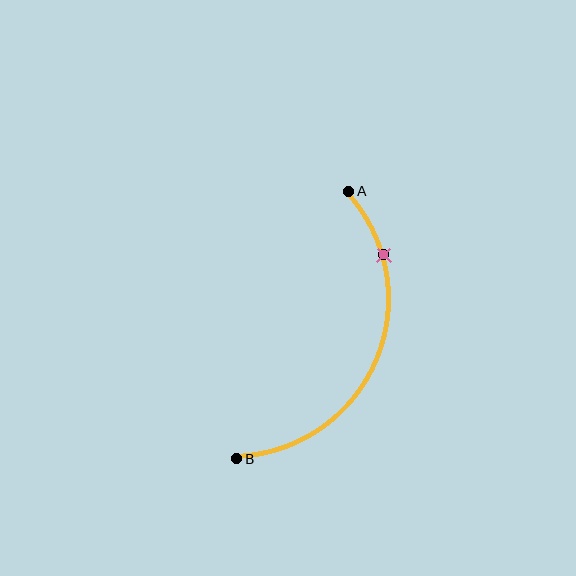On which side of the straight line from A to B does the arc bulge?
The arc bulges to the right of the straight line connecting A and B.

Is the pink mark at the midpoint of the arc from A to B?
No. The pink mark lies on the arc but is closer to endpoint A. The arc midpoint would be at the point on the curve equidistant along the arc from both A and B.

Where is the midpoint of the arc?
The arc midpoint is the point on the curve farthest from the straight line joining A and B. It sits to the right of that line.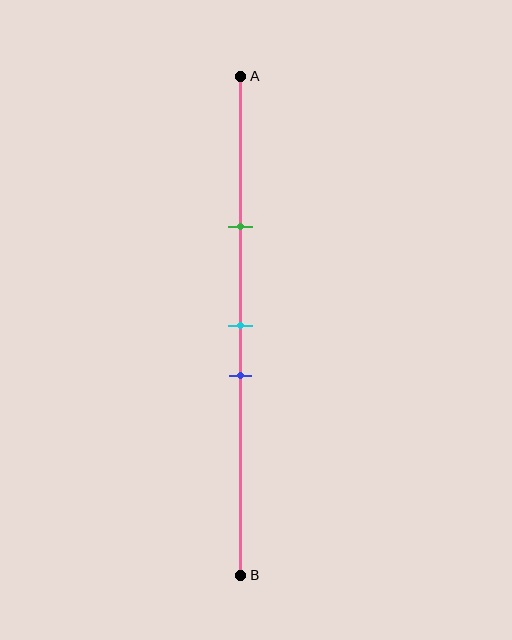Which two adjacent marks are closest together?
The cyan and blue marks are the closest adjacent pair.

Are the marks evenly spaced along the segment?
No, the marks are not evenly spaced.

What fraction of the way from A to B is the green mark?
The green mark is approximately 30% (0.3) of the way from A to B.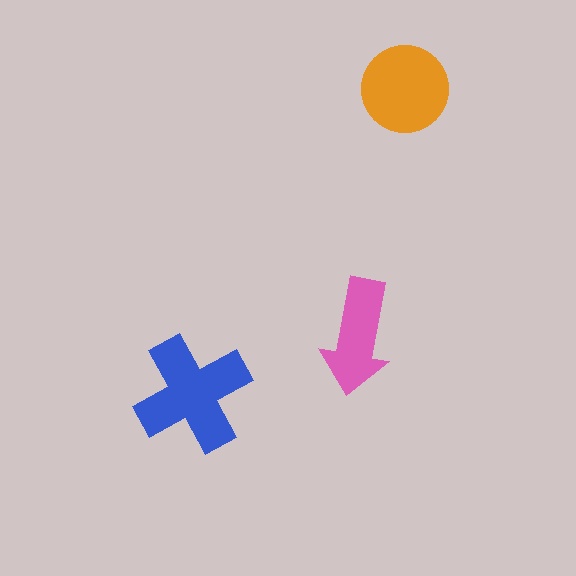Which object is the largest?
The blue cross.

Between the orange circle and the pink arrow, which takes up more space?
The orange circle.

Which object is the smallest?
The pink arrow.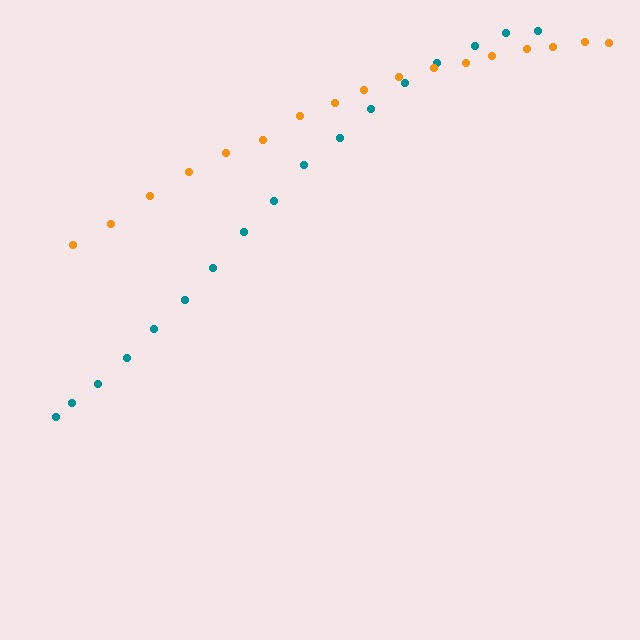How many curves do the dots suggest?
There are 2 distinct paths.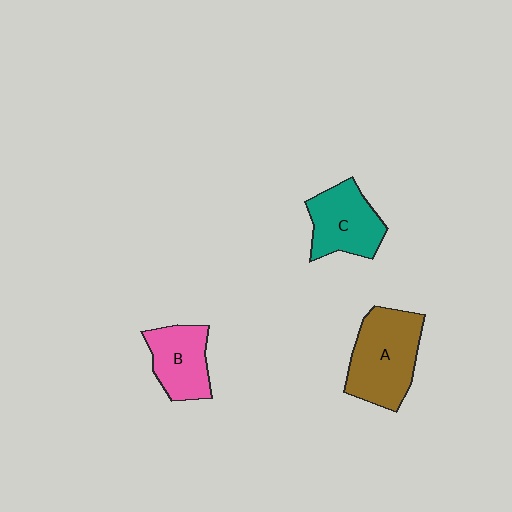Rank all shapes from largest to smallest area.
From largest to smallest: A (brown), C (teal), B (pink).